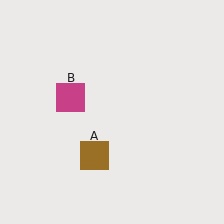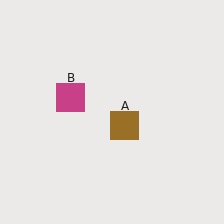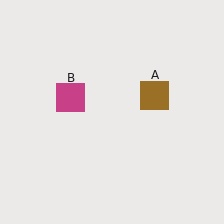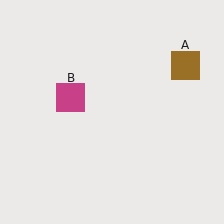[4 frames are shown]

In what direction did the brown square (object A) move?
The brown square (object A) moved up and to the right.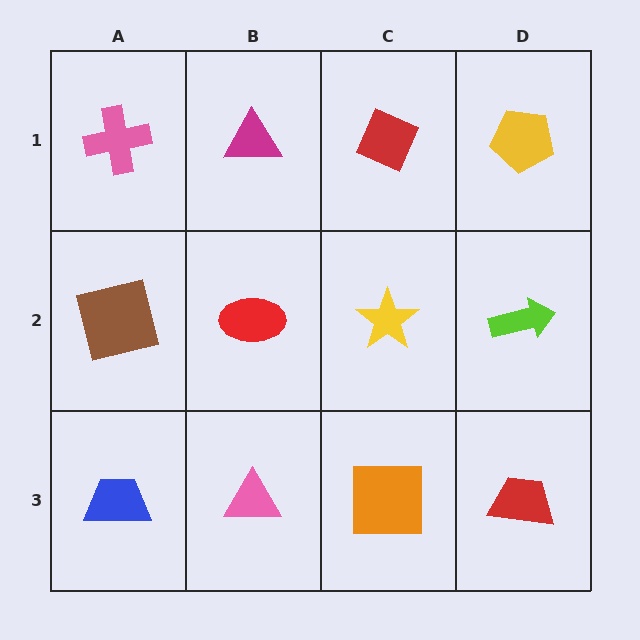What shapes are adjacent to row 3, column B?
A red ellipse (row 2, column B), a blue trapezoid (row 3, column A), an orange square (row 3, column C).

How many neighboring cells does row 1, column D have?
2.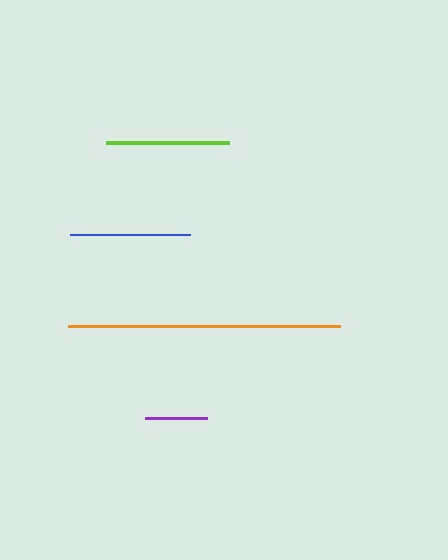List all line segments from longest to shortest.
From longest to shortest: orange, lime, blue, purple.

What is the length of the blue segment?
The blue segment is approximately 121 pixels long.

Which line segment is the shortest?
The purple line is the shortest at approximately 62 pixels.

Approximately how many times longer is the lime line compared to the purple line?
The lime line is approximately 2.0 times the length of the purple line.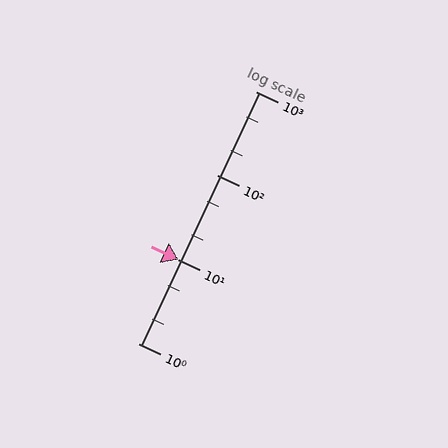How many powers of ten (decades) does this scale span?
The scale spans 3 decades, from 1 to 1000.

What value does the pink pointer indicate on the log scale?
The pointer indicates approximately 10.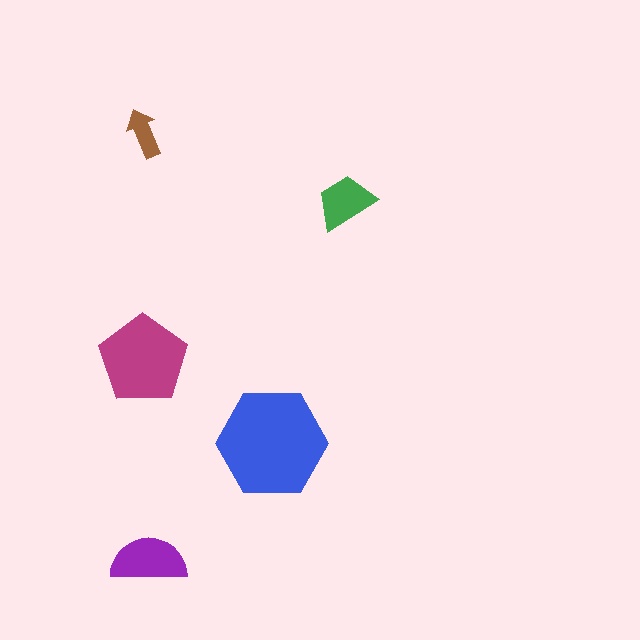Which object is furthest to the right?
The green trapezoid is rightmost.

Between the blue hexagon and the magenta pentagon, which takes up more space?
The blue hexagon.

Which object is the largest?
The blue hexagon.